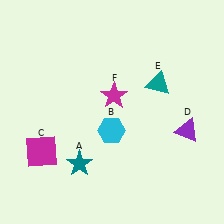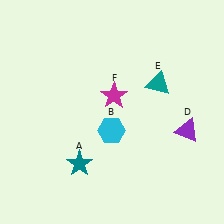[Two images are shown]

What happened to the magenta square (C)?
The magenta square (C) was removed in Image 2. It was in the bottom-left area of Image 1.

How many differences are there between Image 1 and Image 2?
There is 1 difference between the two images.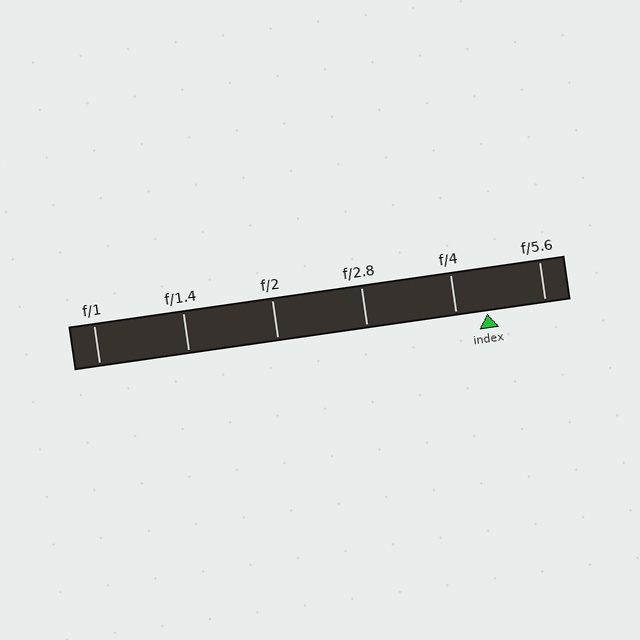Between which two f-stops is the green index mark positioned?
The index mark is between f/4 and f/5.6.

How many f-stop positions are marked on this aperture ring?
There are 6 f-stop positions marked.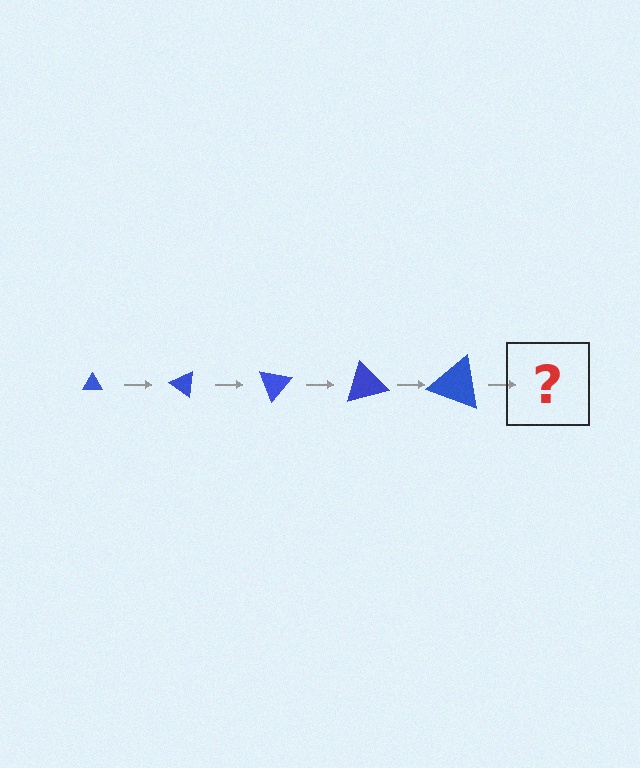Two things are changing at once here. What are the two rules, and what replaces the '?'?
The two rules are that the triangle grows larger each step and it rotates 35 degrees each step. The '?' should be a triangle, larger than the previous one and rotated 175 degrees from the start.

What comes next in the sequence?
The next element should be a triangle, larger than the previous one and rotated 175 degrees from the start.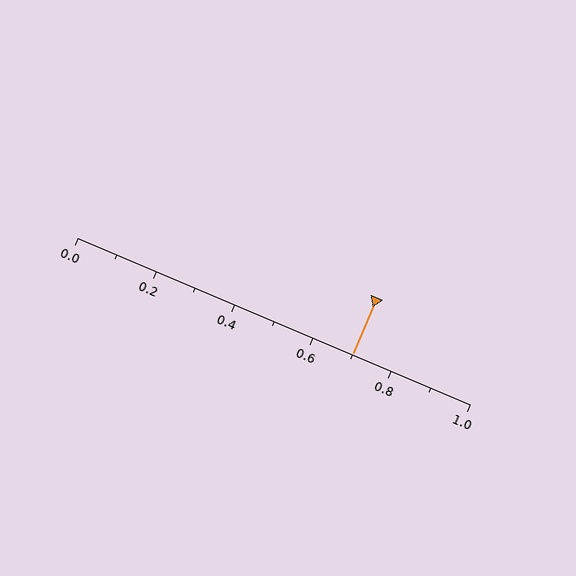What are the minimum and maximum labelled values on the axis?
The axis runs from 0.0 to 1.0.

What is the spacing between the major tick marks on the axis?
The major ticks are spaced 0.2 apart.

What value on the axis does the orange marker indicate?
The marker indicates approximately 0.7.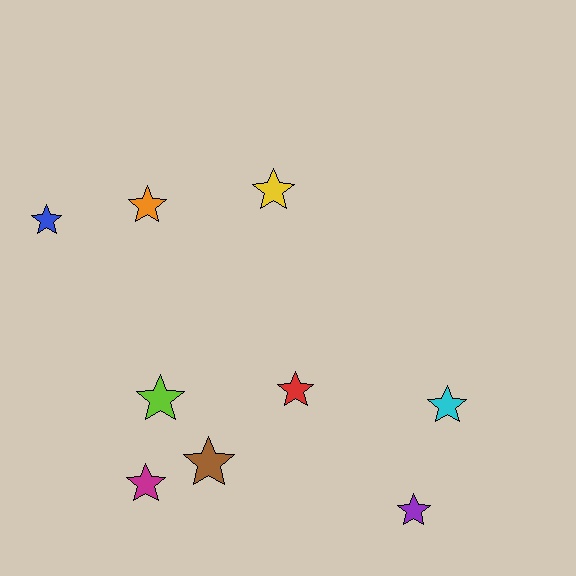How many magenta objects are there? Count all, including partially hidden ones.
There is 1 magenta object.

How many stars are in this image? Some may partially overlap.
There are 9 stars.